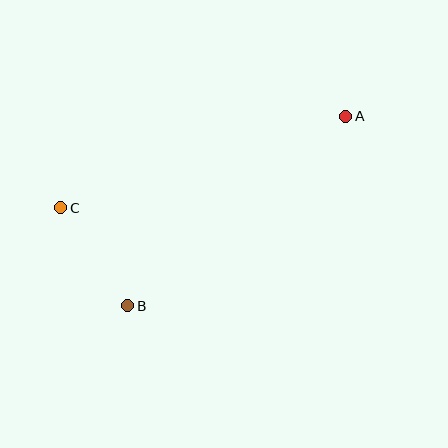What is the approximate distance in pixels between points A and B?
The distance between A and B is approximately 289 pixels.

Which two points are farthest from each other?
Points A and C are farthest from each other.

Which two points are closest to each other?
Points B and C are closest to each other.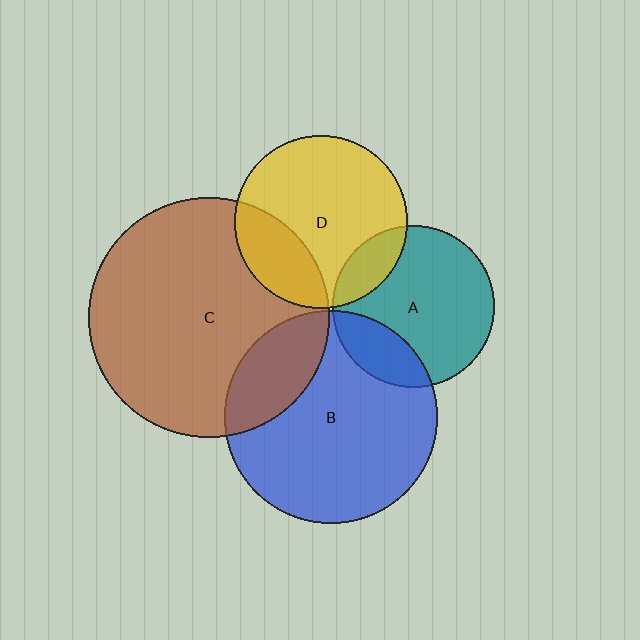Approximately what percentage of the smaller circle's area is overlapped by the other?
Approximately 15%.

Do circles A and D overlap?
Yes.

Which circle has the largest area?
Circle C (brown).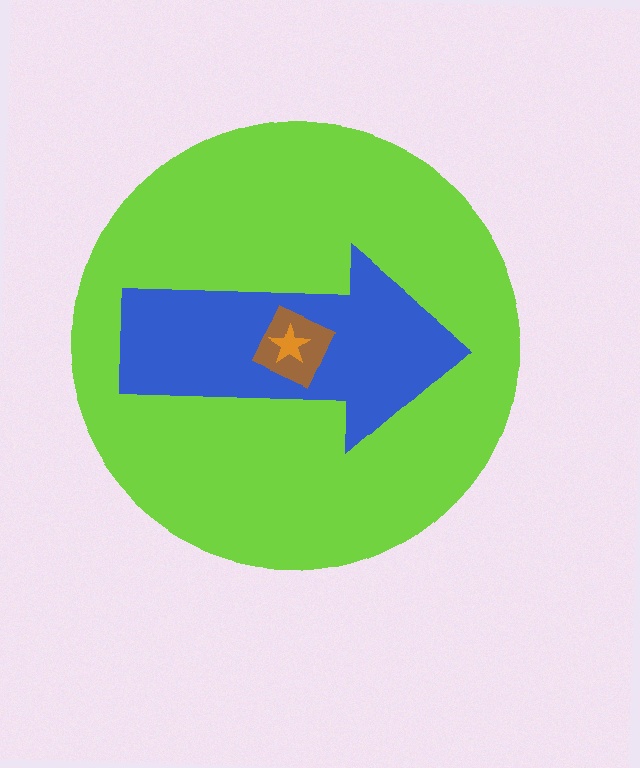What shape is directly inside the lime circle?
The blue arrow.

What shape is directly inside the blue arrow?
The brown diamond.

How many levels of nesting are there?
4.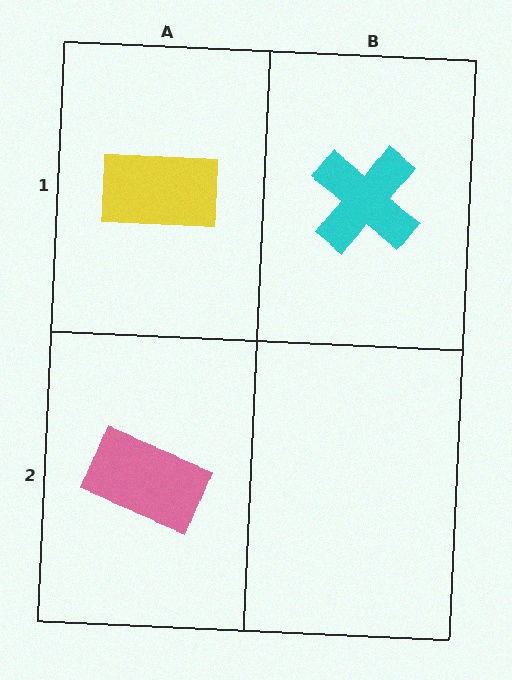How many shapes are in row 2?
1 shape.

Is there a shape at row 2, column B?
No, that cell is empty.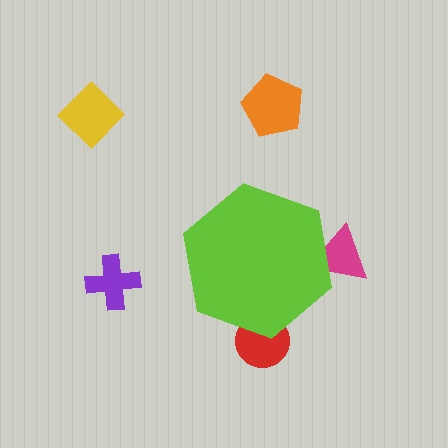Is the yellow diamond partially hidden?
No, the yellow diamond is fully visible.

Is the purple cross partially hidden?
No, the purple cross is fully visible.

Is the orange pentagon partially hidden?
No, the orange pentagon is fully visible.